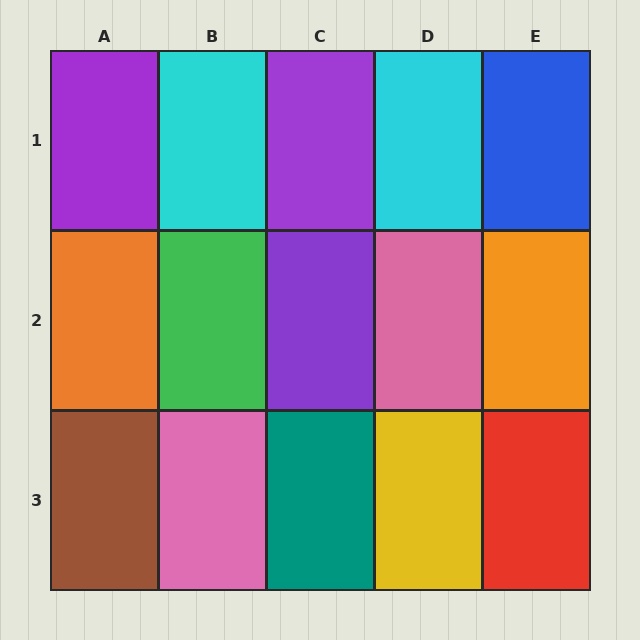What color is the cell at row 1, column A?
Purple.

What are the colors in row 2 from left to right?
Orange, green, purple, pink, orange.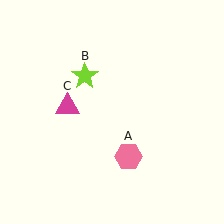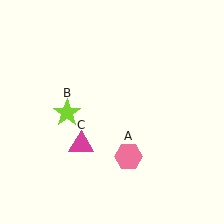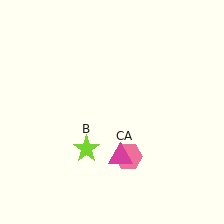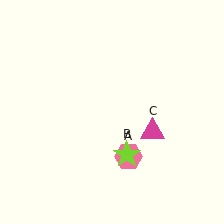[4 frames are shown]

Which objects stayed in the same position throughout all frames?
Pink hexagon (object A) remained stationary.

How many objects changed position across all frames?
2 objects changed position: lime star (object B), magenta triangle (object C).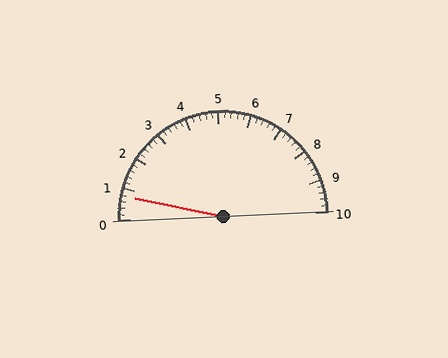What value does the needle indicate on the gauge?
The needle indicates approximately 0.8.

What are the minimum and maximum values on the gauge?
The gauge ranges from 0 to 10.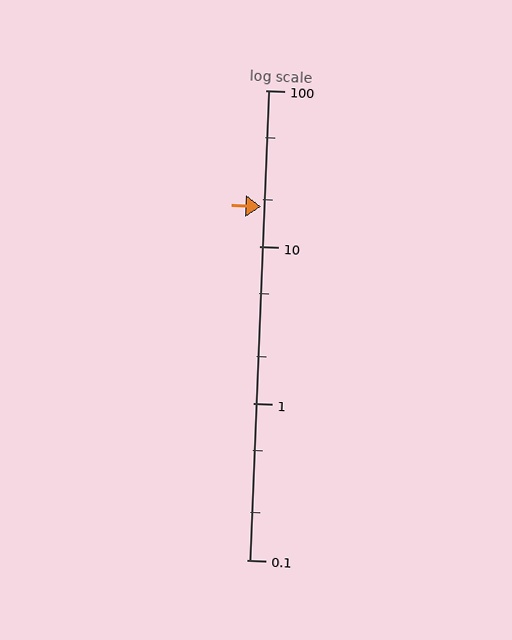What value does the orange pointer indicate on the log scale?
The pointer indicates approximately 18.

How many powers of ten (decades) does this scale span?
The scale spans 3 decades, from 0.1 to 100.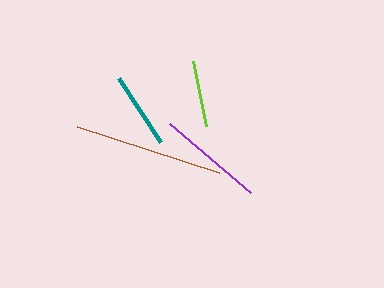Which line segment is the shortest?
The lime line is the shortest at approximately 67 pixels.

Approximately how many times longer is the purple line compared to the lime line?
The purple line is approximately 1.6 times the length of the lime line.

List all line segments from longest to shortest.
From longest to shortest: brown, purple, teal, lime.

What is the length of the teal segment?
The teal segment is approximately 76 pixels long.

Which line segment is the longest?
The brown line is the longest at approximately 149 pixels.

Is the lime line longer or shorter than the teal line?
The teal line is longer than the lime line.